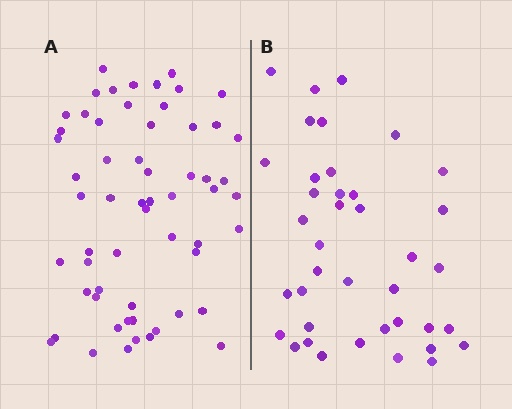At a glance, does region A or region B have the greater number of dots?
Region A (the left region) has more dots.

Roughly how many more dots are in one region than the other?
Region A has approximately 20 more dots than region B.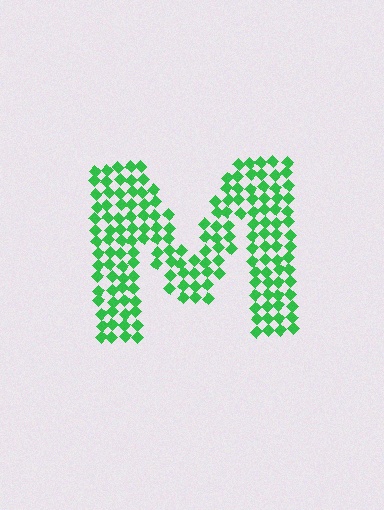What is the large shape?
The large shape is the letter M.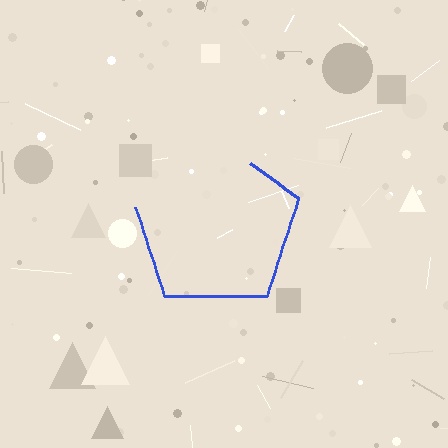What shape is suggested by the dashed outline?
The dashed outline suggests a pentagon.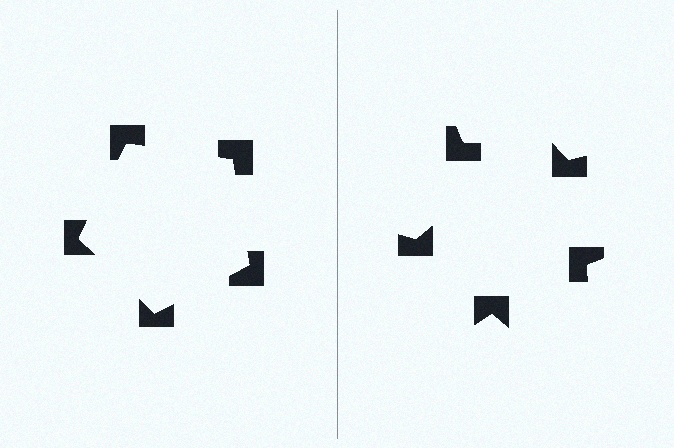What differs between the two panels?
The notched squares are positioned identically on both sides; only the wedge orientations differ. On the left they align to a pentagon; on the right they are misaligned.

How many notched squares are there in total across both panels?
10 — 5 on each side.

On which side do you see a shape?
An illusory pentagon appears on the left side. On the right side the wedge cuts are rotated, so no coherent shape forms.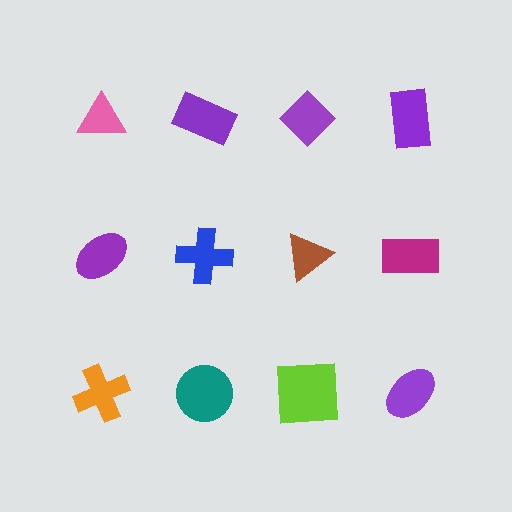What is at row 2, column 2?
A blue cross.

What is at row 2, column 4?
A magenta rectangle.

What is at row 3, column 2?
A teal circle.